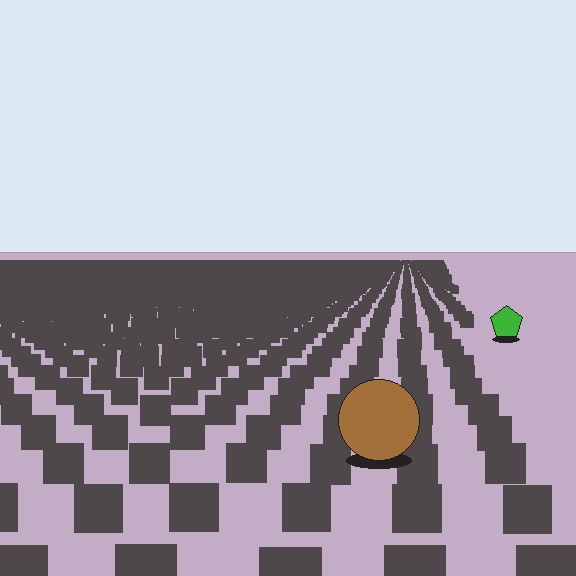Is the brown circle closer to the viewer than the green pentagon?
Yes. The brown circle is closer — you can tell from the texture gradient: the ground texture is coarser near it.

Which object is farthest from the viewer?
The green pentagon is farthest from the viewer. It appears smaller and the ground texture around it is denser.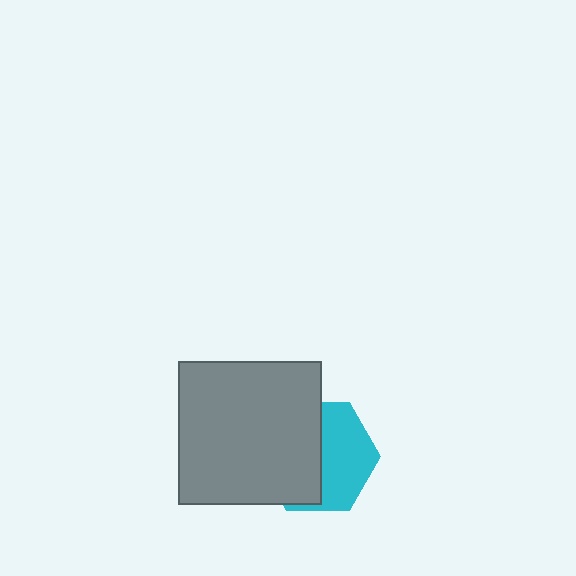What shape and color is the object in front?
The object in front is a gray square.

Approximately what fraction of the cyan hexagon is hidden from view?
Roughly 52% of the cyan hexagon is hidden behind the gray square.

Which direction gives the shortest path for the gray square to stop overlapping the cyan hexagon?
Moving left gives the shortest separation.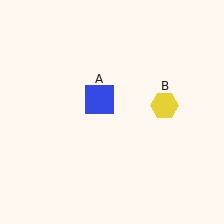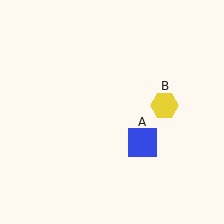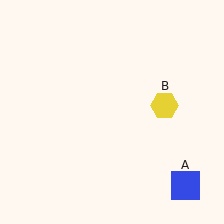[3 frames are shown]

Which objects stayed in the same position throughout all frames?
Yellow hexagon (object B) remained stationary.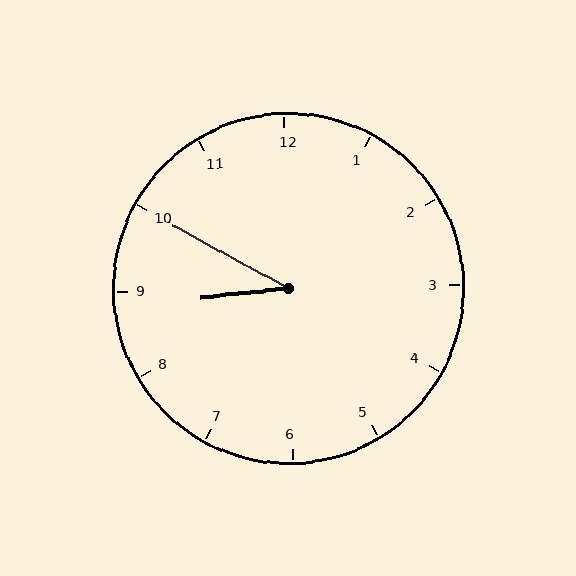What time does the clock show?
8:50.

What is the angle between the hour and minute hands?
Approximately 35 degrees.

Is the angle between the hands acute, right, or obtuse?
It is acute.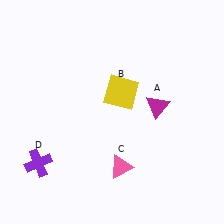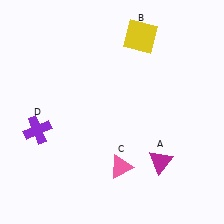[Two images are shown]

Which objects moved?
The objects that moved are: the magenta triangle (A), the yellow square (B), the purple cross (D).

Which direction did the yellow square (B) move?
The yellow square (B) moved up.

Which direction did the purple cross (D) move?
The purple cross (D) moved up.